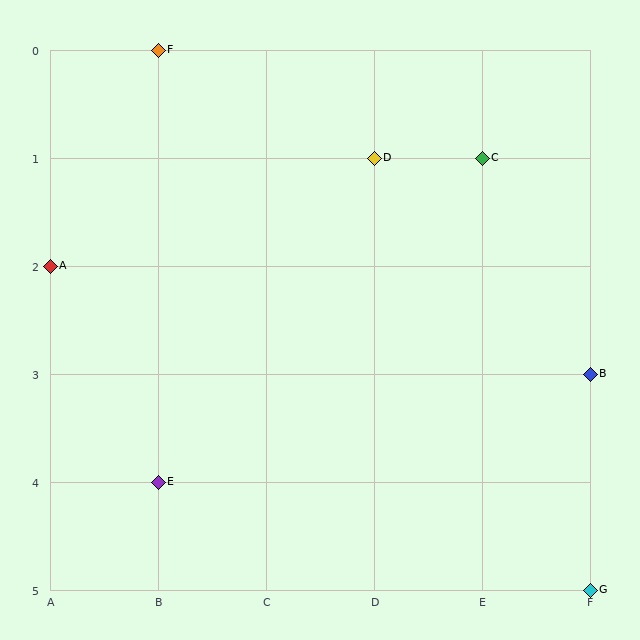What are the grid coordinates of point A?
Point A is at grid coordinates (A, 2).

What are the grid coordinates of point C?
Point C is at grid coordinates (E, 1).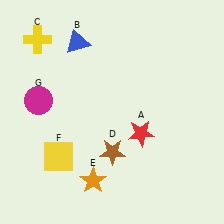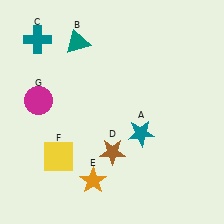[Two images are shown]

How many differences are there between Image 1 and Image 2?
There are 3 differences between the two images.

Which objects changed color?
A changed from red to teal. B changed from blue to teal. C changed from yellow to teal.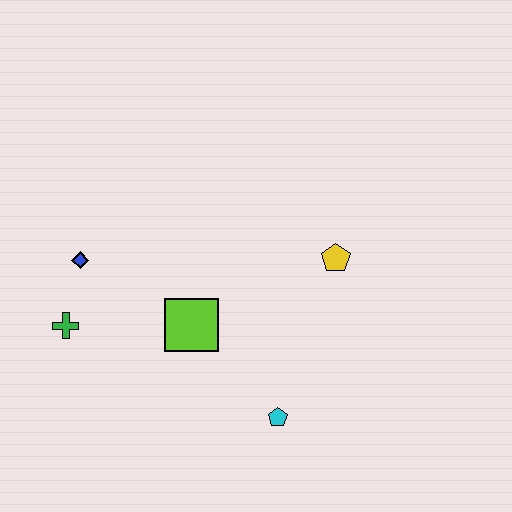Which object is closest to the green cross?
The blue diamond is closest to the green cross.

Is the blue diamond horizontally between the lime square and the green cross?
Yes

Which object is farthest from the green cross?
The yellow pentagon is farthest from the green cross.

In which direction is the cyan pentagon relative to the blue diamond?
The cyan pentagon is to the right of the blue diamond.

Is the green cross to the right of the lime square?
No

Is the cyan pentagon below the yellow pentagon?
Yes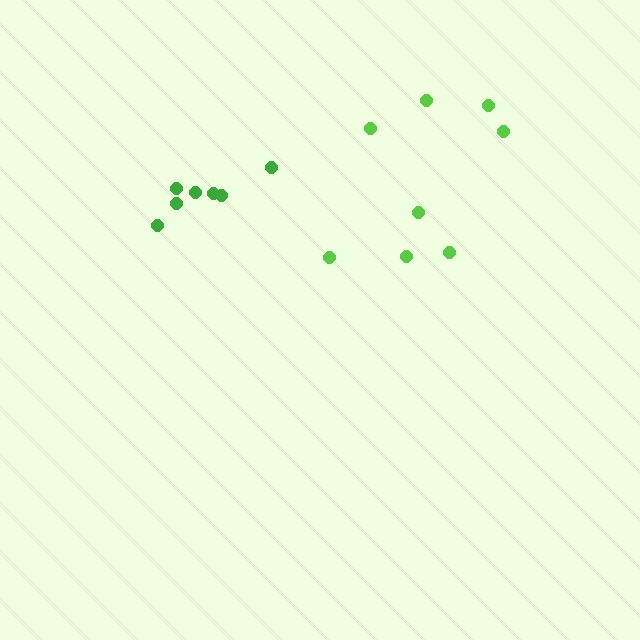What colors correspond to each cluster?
The clusters are colored: lime, green.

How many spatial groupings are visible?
There are 2 spatial groupings.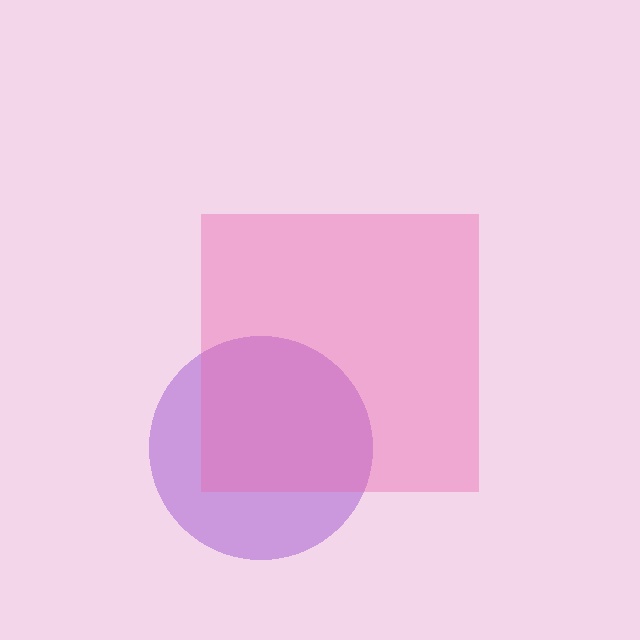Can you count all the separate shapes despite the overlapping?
Yes, there are 2 separate shapes.